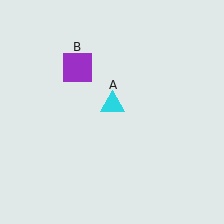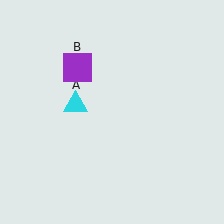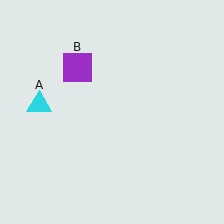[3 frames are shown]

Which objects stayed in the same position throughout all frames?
Purple square (object B) remained stationary.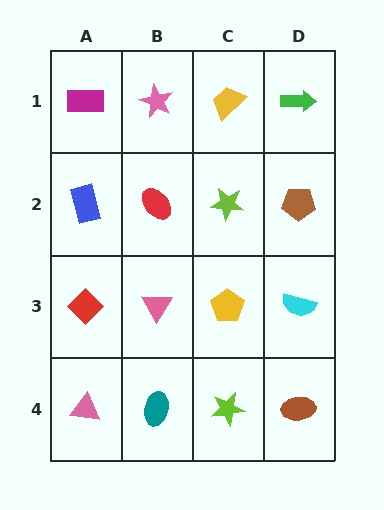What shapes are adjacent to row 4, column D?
A cyan semicircle (row 3, column D), a lime star (row 4, column C).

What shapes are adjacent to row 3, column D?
A brown pentagon (row 2, column D), a brown ellipse (row 4, column D), a yellow pentagon (row 3, column C).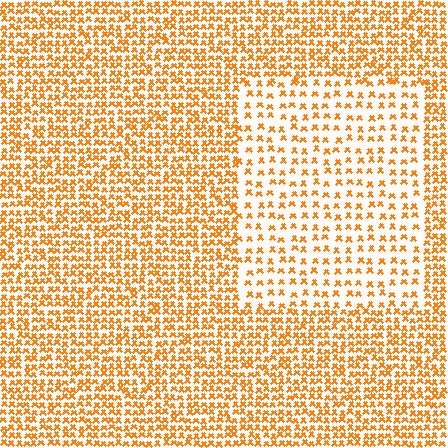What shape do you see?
I see a rectangle.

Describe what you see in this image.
The image contains small orange elements arranged at two different densities. A rectangle-shaped region is visible where the elements are less densely packed than the surrounding area.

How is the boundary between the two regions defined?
The boundary is defined by a change in element density (approximately 2.1x ratio). All elements are the same color, size, and shape.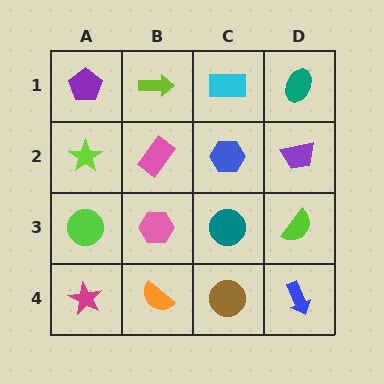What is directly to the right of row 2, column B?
A blue hexagon.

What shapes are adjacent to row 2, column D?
A teal ellipse (row 1, column D), a lime semicircle (row 3, column D), a blue hexagon (row 2, column C).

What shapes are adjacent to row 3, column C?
A blue hexagon (row 2, column C), a brown circle (row 4, column C), a pink hexagon (row 3, column B), a lime semicircle (row 3, column D).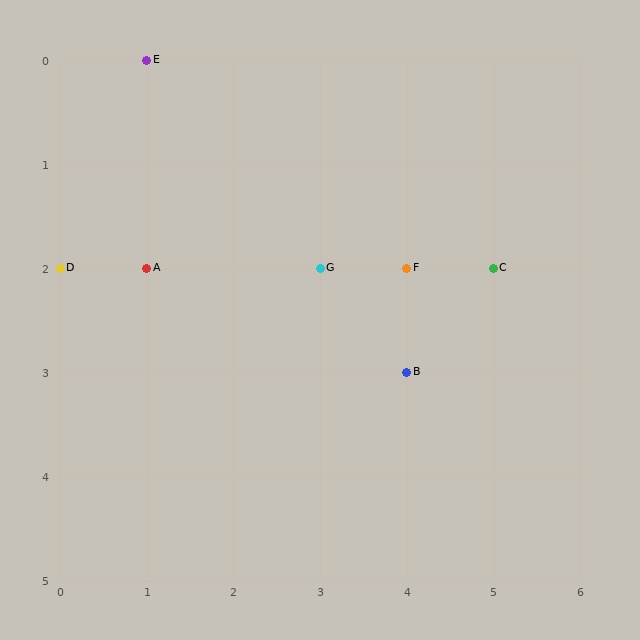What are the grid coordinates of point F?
Point F is at grid coordinates (4, 2).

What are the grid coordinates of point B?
Point B is at grid coordinates (4, 3).